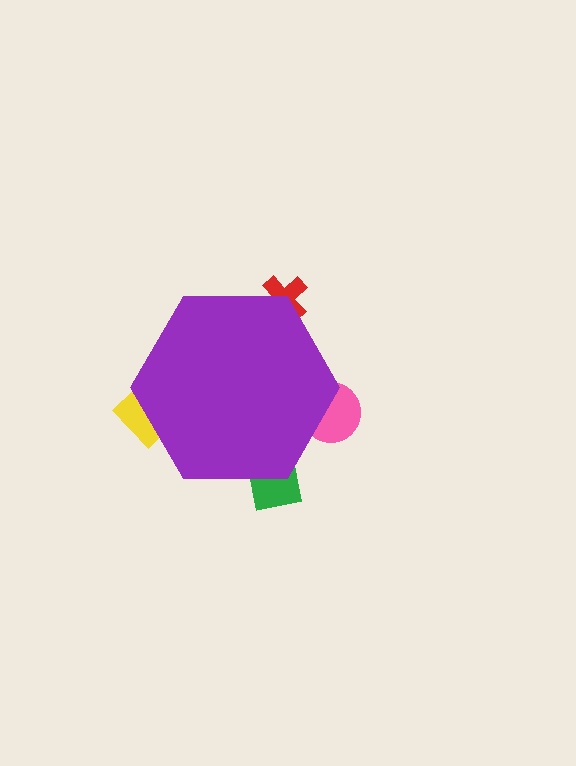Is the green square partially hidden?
Yes, the green square is partially hidden behind the purple hexagon.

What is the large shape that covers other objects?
A purple hexagon.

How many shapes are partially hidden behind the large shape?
4 shapes are partially hidden.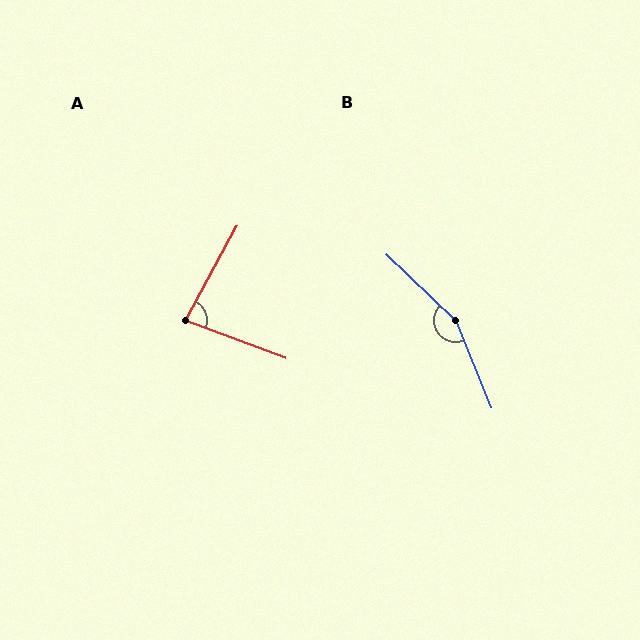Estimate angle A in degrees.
Approximately 82 degrees.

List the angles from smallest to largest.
A (82°), B (156°).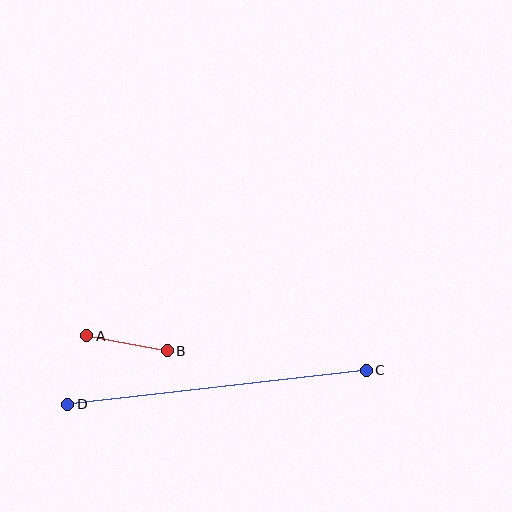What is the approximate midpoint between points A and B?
The midpoint is at approximately (127, 343) pixels.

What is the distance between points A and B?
The distance is approximately 82 pixels.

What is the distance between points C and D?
The distance is approximately 300 pixels.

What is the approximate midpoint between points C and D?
The midpoint is at approximately (217, 387) pixels.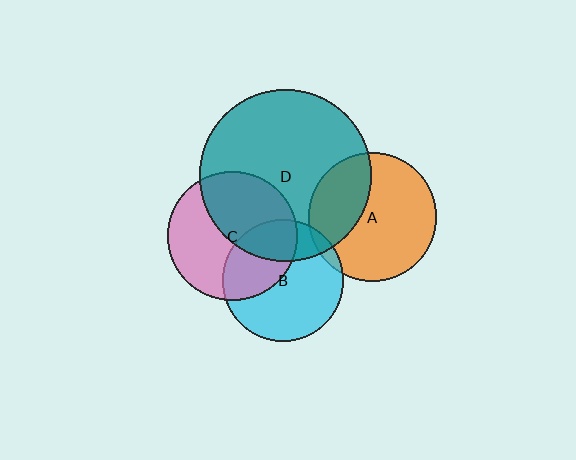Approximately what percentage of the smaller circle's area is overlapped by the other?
Approximately 35%.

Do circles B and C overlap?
Yes.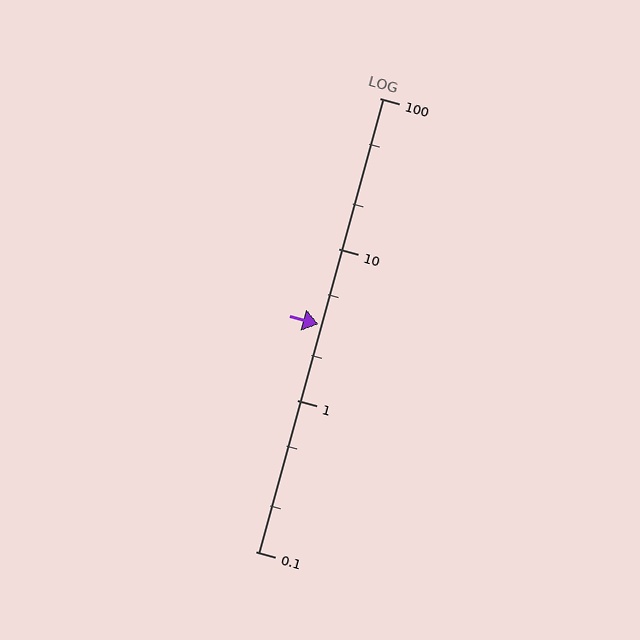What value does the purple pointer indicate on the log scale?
The pointer indicates approximately 3.2.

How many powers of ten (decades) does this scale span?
The scale spans 3 decades, from 0.1 to 100.